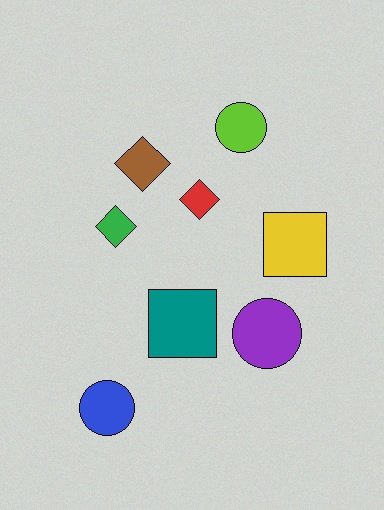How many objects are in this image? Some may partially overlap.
There are 8 objects.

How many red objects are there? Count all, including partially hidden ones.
There is 1 red object.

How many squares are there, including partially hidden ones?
There are 2 squares.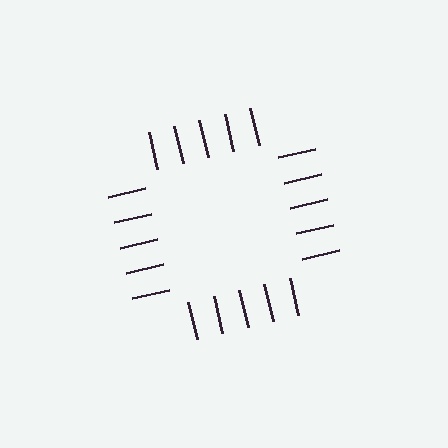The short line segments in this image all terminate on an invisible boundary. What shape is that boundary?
An illusory square — the line segments terminate on its edges but no continuous stroke is drawn.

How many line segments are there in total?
20 — 5 along each of the 4 edges.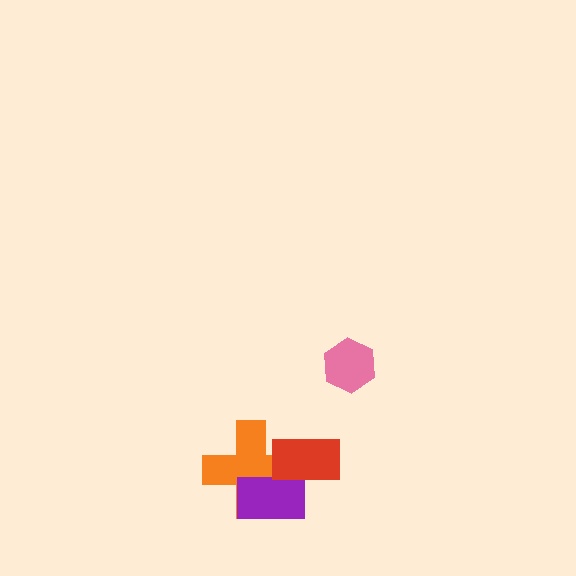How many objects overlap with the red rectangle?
2 objects overlap with the red rectangle.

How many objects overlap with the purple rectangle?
2 objects overlap with the purple rectangle.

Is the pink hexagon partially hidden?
No, no other shape covers it.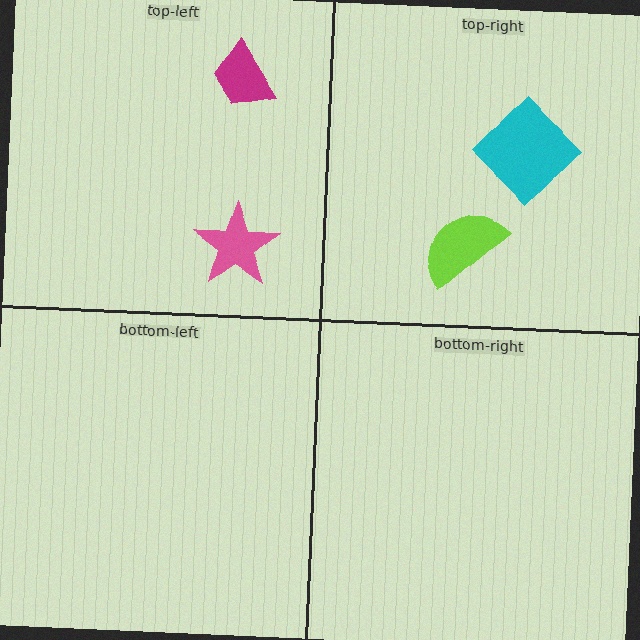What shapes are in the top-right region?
The cyan diamond, the lime semicircle.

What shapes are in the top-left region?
The magenta trapezoid, the pink star.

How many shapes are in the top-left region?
2.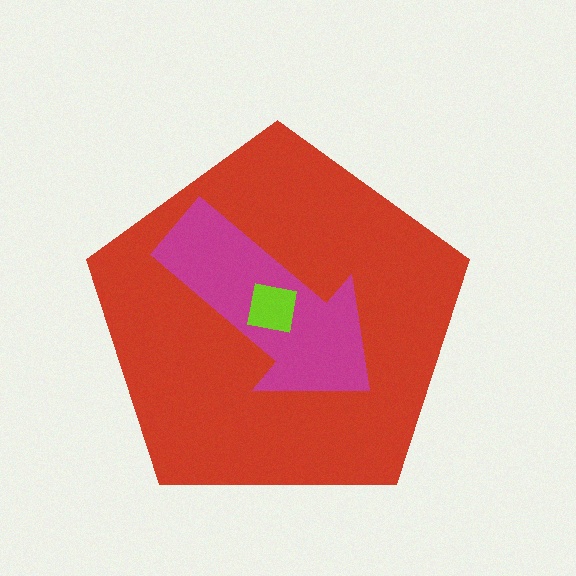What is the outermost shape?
The red pentagon.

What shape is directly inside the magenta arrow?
The lime square.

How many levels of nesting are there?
3.